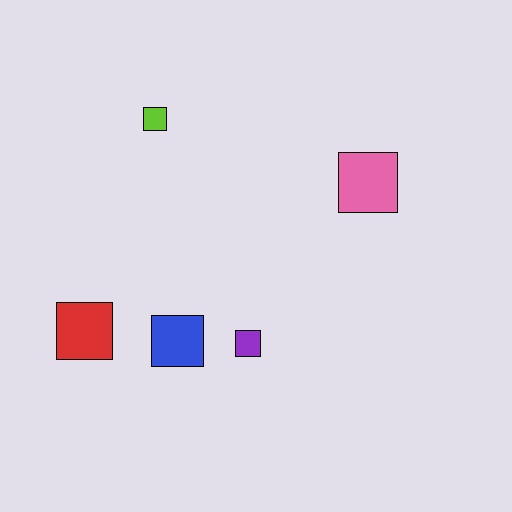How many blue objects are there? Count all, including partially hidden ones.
There is 1 blue object.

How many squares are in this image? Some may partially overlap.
There are 5 squares.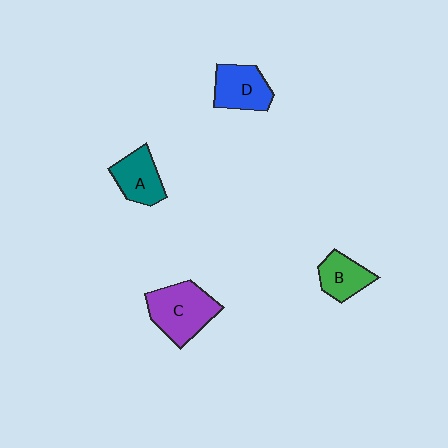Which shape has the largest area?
Shape C (purple).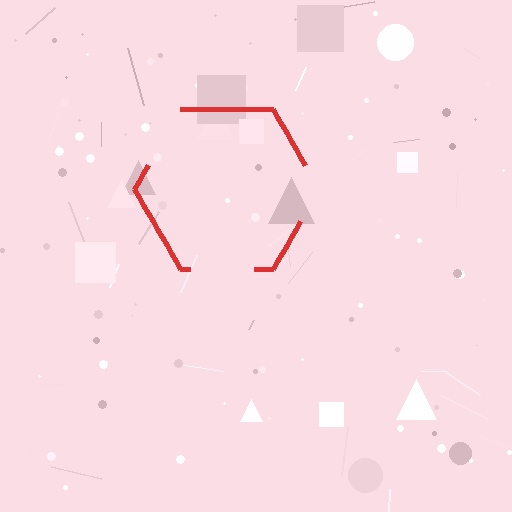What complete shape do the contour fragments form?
The contour fragments form a hexagon.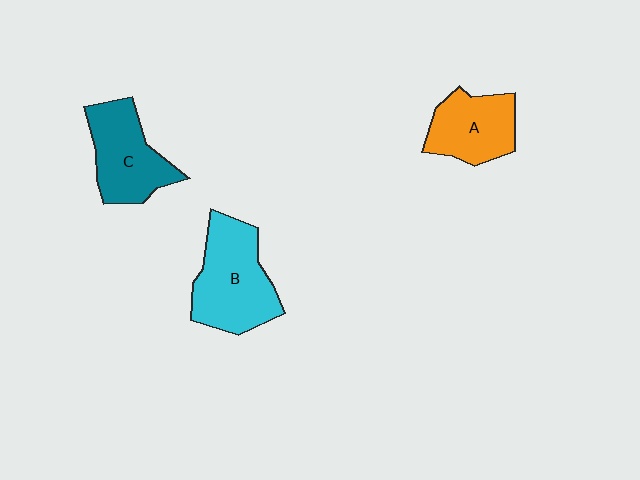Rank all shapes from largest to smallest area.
From largest to smallest: B (cyan), C (teal), A (orange).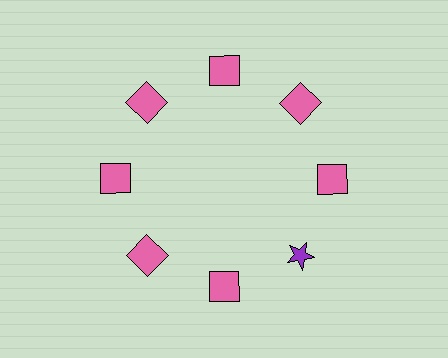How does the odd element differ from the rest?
It differs in both color (purple instead of pink) and shape (star instead of square).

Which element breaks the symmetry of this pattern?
The purple star at roughly the 4 o'clock position breaks the symmetry. All other shapes are pink squares.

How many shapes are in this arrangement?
There are 8 shapes arranged in a ring pattern.